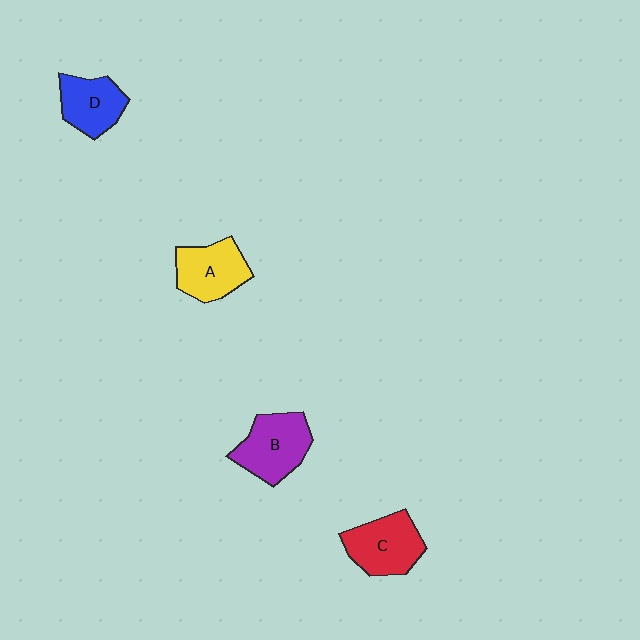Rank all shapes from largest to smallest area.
From largest to smallest: B (purple), C (red), A (yellow), D (blue).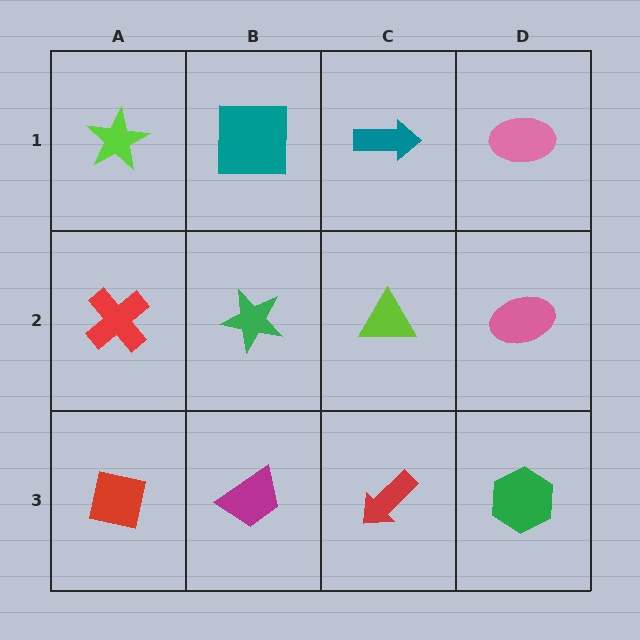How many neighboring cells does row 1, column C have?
3.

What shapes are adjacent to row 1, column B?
A green star (row 2, column B), a lime star (row 1, column A), a teal arrow (row 1, column C).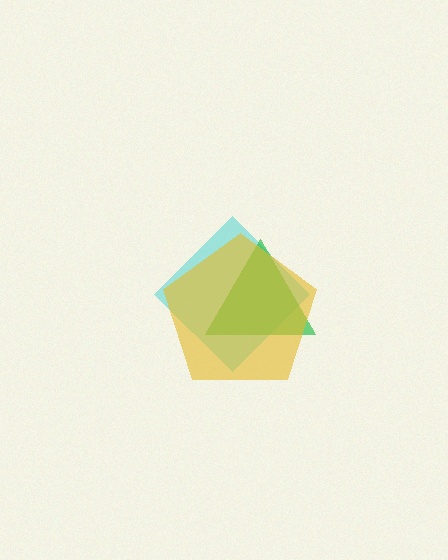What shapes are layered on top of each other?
The layered shapes are: a cyan diamond, a green triangle, a yellow pentagon.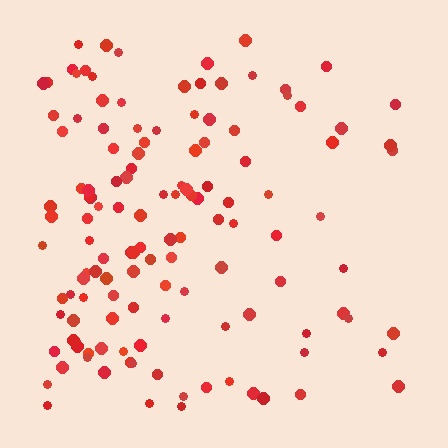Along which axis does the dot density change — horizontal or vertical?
Horizontal.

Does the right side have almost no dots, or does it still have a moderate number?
Still a moderate number, just noticeably fewer than the left.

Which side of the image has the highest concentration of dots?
The left.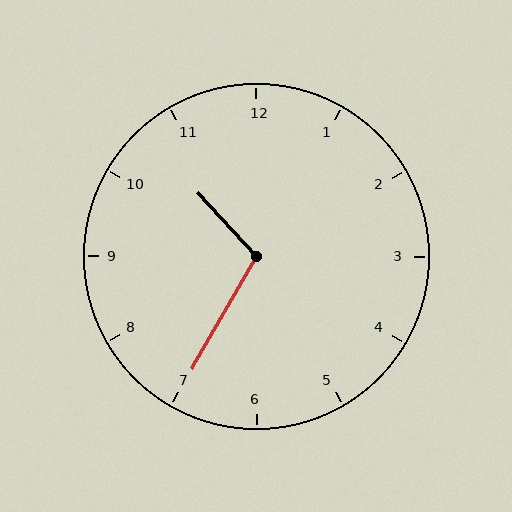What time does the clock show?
10:35.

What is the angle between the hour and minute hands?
Approximately 108 degrees.